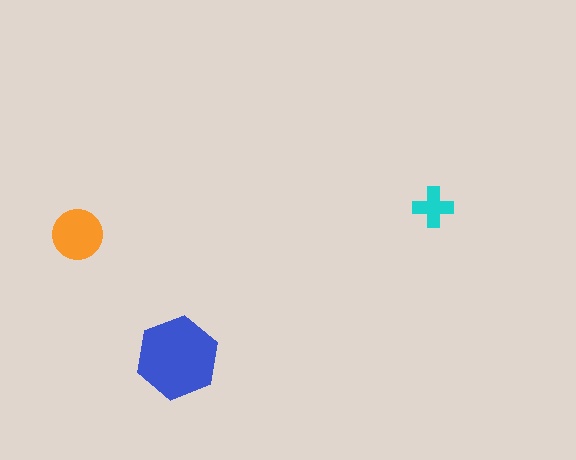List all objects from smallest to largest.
The cyan cross, the orange circle, the blue hexagon.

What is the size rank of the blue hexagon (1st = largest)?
1st.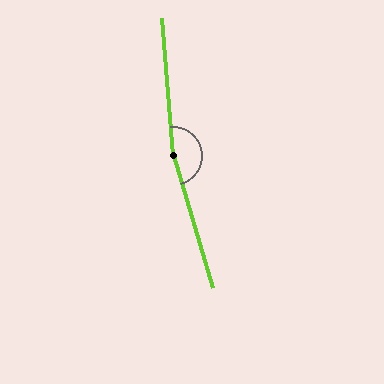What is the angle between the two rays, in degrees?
Approximately 168 degrees.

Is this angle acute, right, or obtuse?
It is obtuse.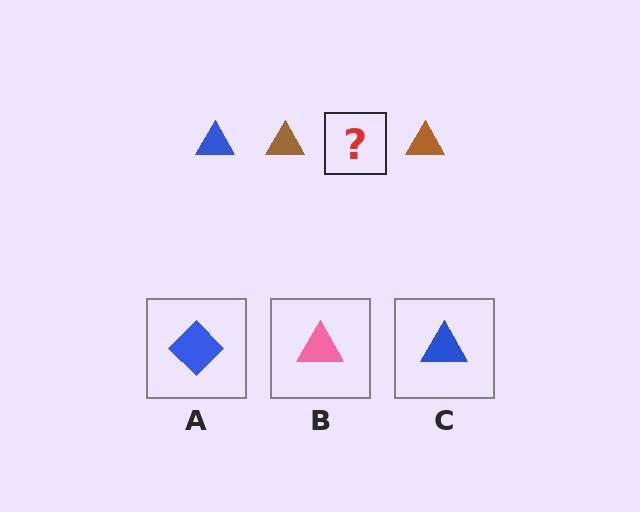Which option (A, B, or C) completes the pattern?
C.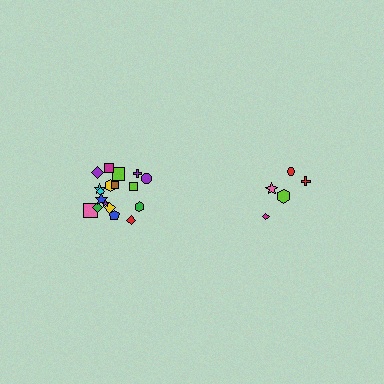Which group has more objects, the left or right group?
The left group.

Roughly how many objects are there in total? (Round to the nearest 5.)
Roughly 25 objects in total.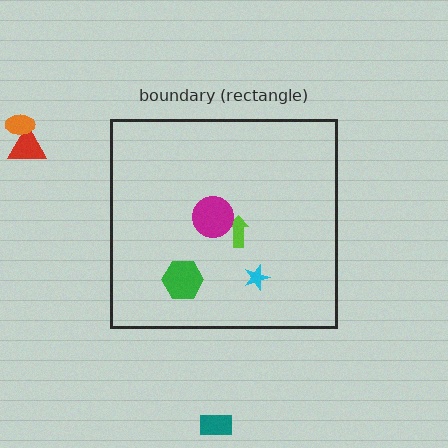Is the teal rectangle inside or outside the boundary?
Outside.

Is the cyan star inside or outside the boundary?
Inside.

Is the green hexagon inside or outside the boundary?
Inside.